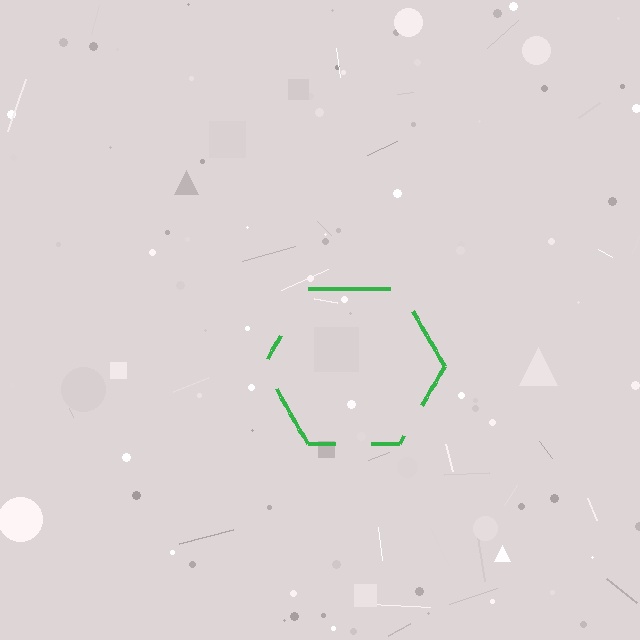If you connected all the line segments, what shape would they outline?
They would outline a hexagon.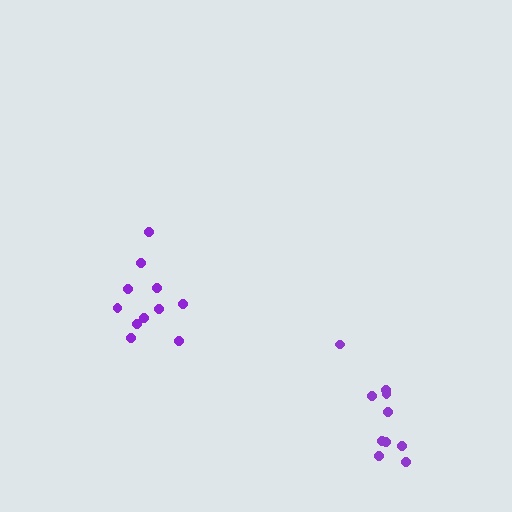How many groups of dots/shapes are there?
There are 2 groups.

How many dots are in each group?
Group 1: 10 dots, Group 2: 11 dots (21 total).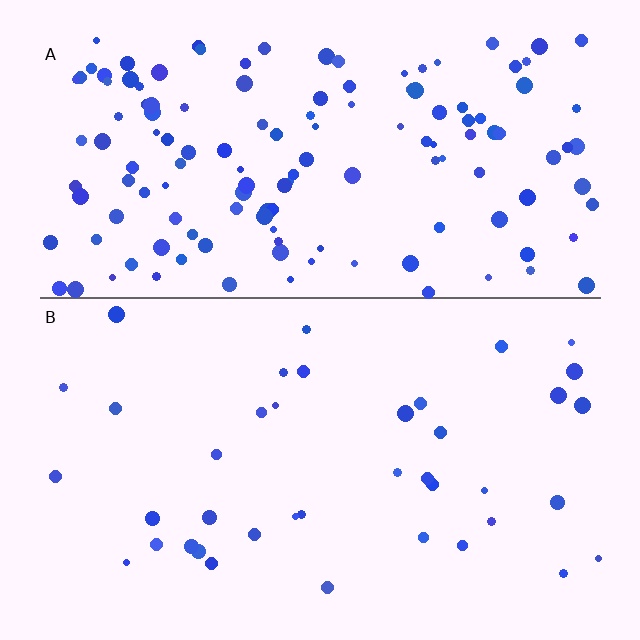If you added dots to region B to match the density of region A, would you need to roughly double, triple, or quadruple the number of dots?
Approximately triple.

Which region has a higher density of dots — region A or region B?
A (the top).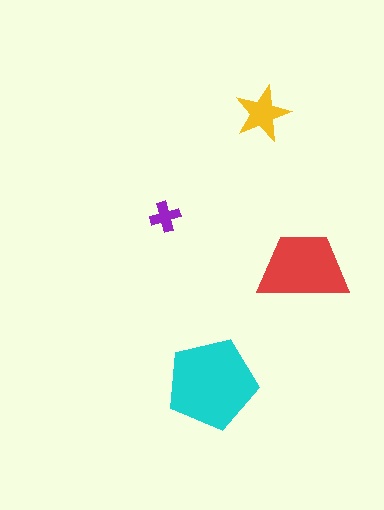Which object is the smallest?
The purple cross.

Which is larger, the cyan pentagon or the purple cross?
The cyan pentagon.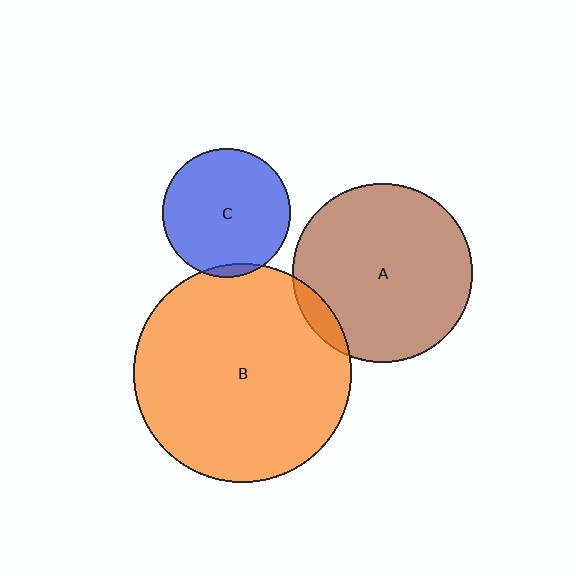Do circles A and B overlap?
Yes.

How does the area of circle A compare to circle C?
Approximately 1.9 times.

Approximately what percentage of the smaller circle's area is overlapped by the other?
Approximately 5%.